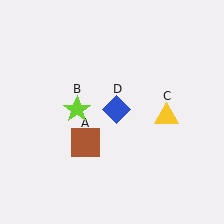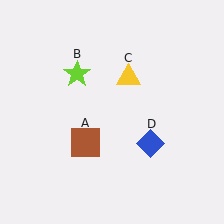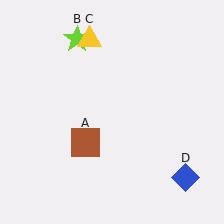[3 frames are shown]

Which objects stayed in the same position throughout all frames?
Brown square (object A) remained stationary.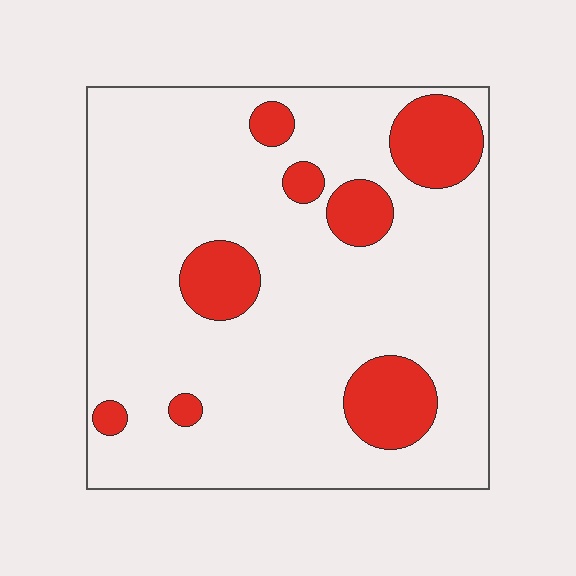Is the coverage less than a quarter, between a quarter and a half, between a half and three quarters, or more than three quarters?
Less than a quarter.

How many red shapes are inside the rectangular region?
8.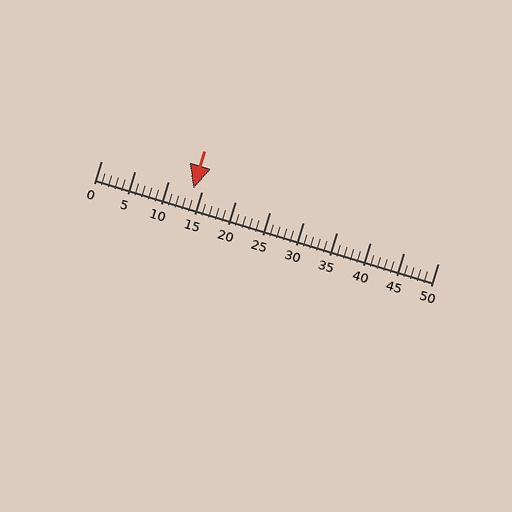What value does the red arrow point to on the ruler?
The red arrow points to approximately 14.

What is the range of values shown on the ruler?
The ruler shows values from 0 to 50.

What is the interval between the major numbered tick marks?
The major tick marks are spaced 5 units apart.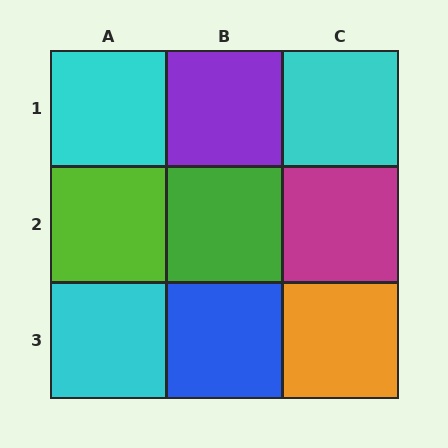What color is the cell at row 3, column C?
Orange.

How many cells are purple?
1 cell is purple.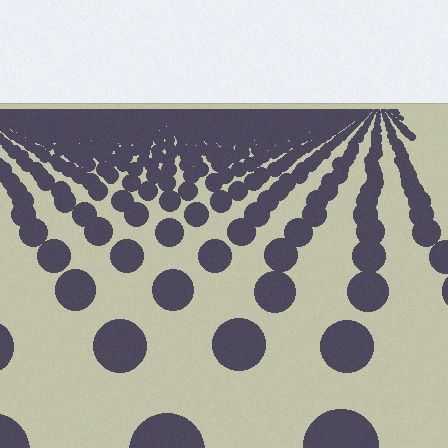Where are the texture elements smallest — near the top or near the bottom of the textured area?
Near the top.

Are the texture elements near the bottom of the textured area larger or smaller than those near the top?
Larger. Near the bottom, elements are closer to the viewer and appear at a bigger on-screen size.